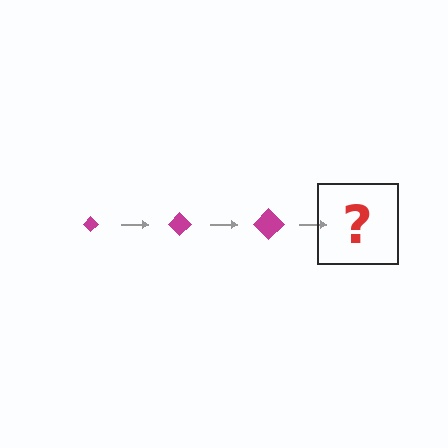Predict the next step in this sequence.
The next step is a magenta diamond, larger than the previous one.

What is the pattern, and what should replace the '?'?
The pattern is that the diamond gets progressively larger each step. The '?' should be a magenta diamond, larger than the previous one.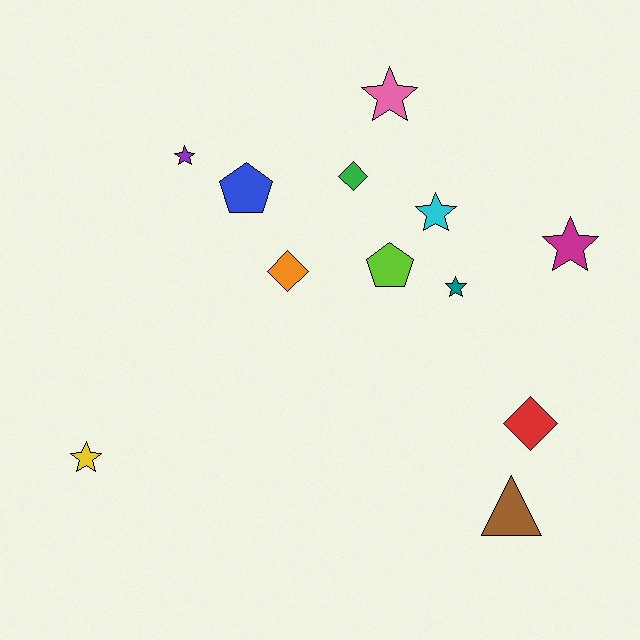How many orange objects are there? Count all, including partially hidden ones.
There is 1 orange object.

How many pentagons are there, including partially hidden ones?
There are 2 pentagons.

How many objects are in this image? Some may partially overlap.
There are 12 objects.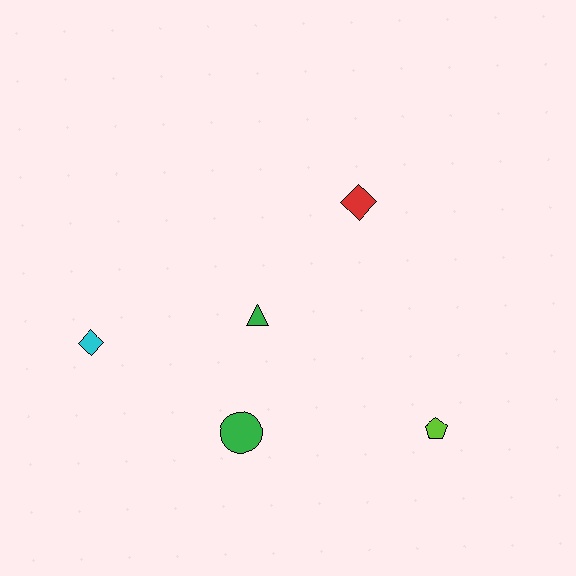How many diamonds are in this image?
There are 2 diamonds.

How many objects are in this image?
There are 5 objects.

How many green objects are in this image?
There are 2 green objects.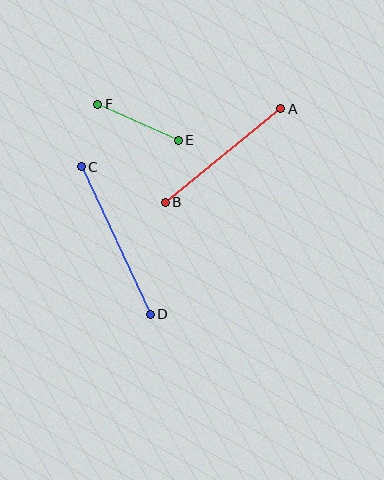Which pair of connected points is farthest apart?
Points C and D are farthest apart.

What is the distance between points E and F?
The distance is approximately 88 pixels.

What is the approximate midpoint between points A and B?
The midpoint is at approximately (223, 156) pixels.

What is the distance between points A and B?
The distance is approximately 149 pixels.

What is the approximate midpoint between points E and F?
The midpoint is at approximately (138, 122) pixels.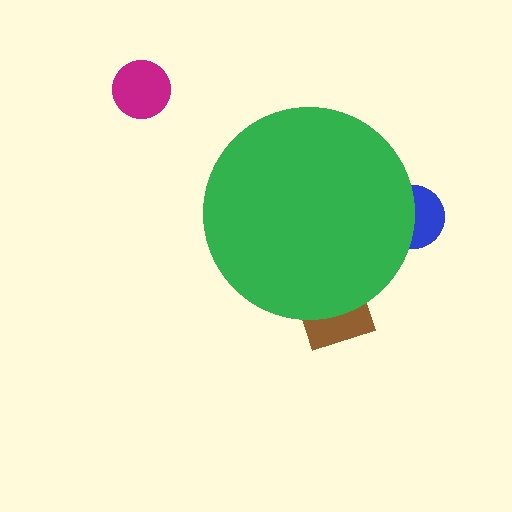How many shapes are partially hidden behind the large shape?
2 shapes are partially hidden.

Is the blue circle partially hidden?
Yes, the blue circle is partially hidden behind the green circle.